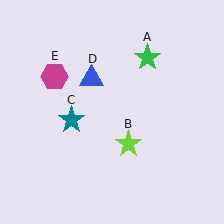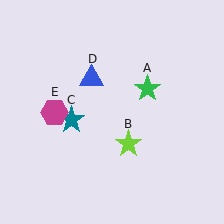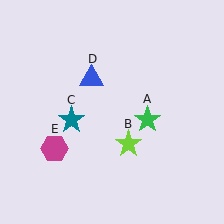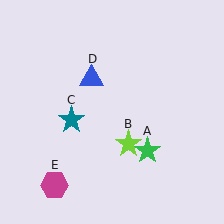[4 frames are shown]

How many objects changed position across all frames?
2 objects changed position: green star (object A), magenta hexagon (object E).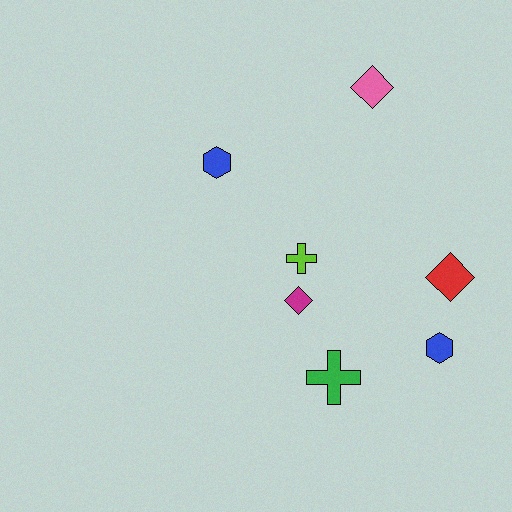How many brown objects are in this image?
There are no brown objects.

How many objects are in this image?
There are 7 objects.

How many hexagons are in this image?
There are 2 hexagons.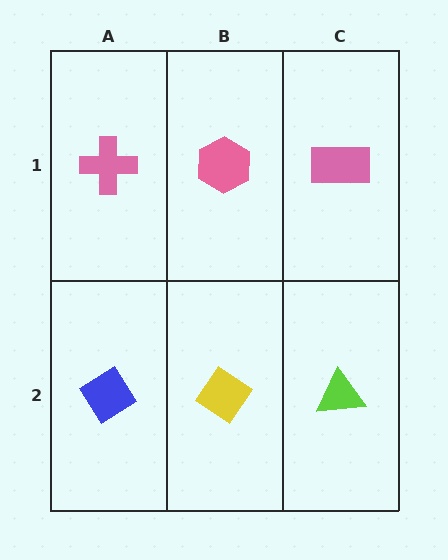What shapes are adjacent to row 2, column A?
A pink cross (row 1, column A), a yellow diamond (row 2, column B).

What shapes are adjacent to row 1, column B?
A yellow diamond (row 2, column B), a pink cross (row 1, column A), a pink rectangle (row 1, column C).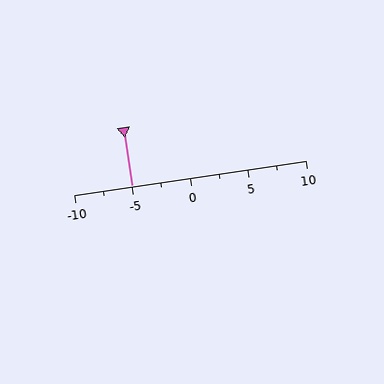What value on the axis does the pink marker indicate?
The marker indicates approximately -5.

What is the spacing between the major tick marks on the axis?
The major ticks are spaced 5 apart.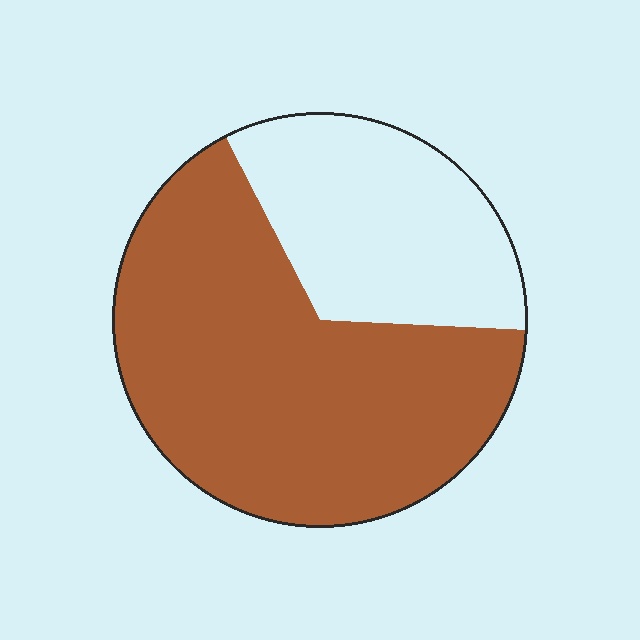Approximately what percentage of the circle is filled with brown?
Approximately 65%.